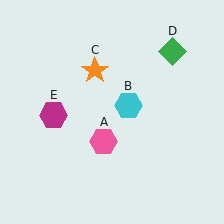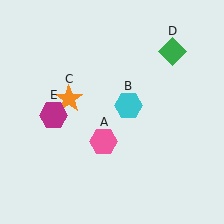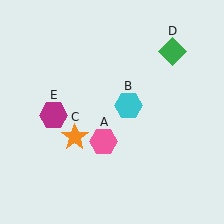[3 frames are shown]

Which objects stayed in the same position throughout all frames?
Pink hexagon (object A) and cyan hexagon (object B) and green diamond (object D) and magenta hexagon (object E) remained stationary.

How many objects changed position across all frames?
1 object changed position: orange star (object C).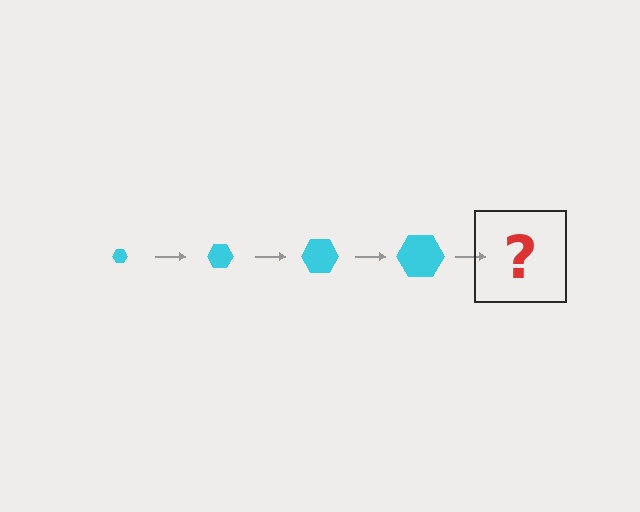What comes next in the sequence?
The next element should be a cyan hexagon, larger than the previous one.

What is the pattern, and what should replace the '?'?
The pattern is that the hexagon gets progressively larger each step. The '?' should be a cyan hexagon, larger than the previous one.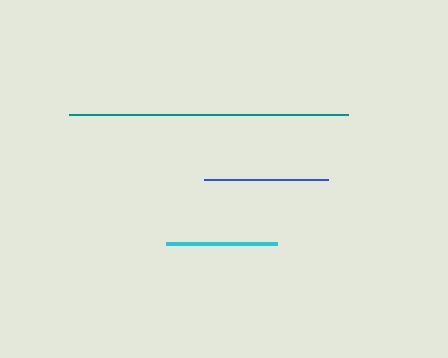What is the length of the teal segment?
The teal segment is approximately 280 pixels long.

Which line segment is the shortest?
The cyan line is the shortest at approximately 111 pixels.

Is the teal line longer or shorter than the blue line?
The teal line is longer than the blue line.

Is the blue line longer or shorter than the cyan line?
The blue line is longer than the cyan line.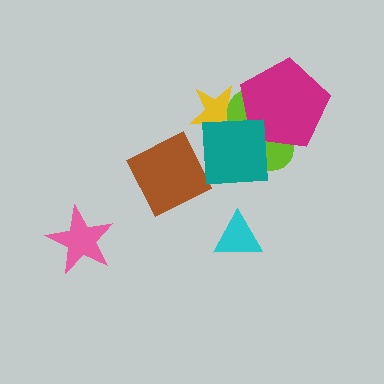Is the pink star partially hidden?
No, no other shape covers it.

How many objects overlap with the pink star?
0 objects overlap with the pink star.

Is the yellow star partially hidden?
Yes, it is partially covered by another shape.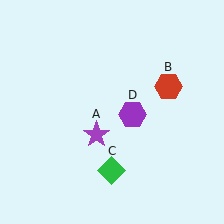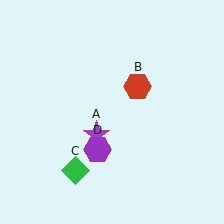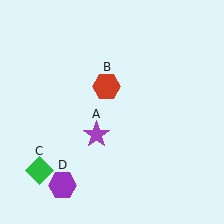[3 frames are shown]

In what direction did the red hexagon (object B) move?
The red hexagon (object B) moved left.